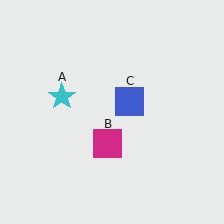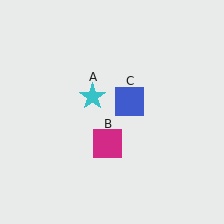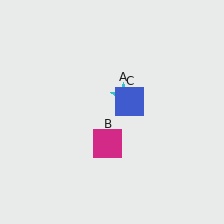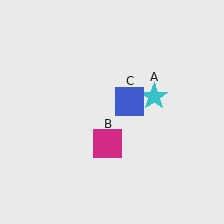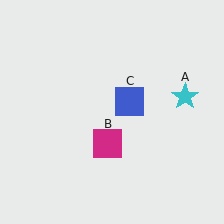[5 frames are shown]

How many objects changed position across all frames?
1 object changed position: cyan star (object A).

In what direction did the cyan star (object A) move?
The cyan star (object A) moved right.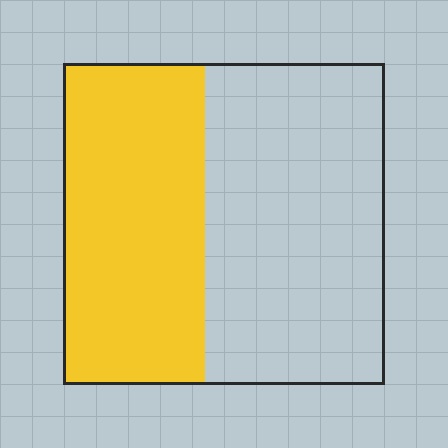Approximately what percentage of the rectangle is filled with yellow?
Approximately 45%.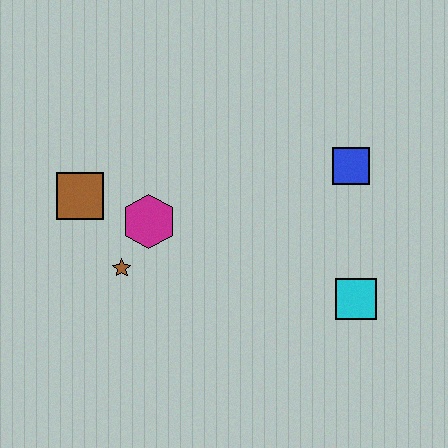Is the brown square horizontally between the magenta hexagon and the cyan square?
No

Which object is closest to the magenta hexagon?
The brown star is closest to the magenta hexagon.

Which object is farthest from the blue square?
The brown square is farthest from the blue square.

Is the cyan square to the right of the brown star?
Yes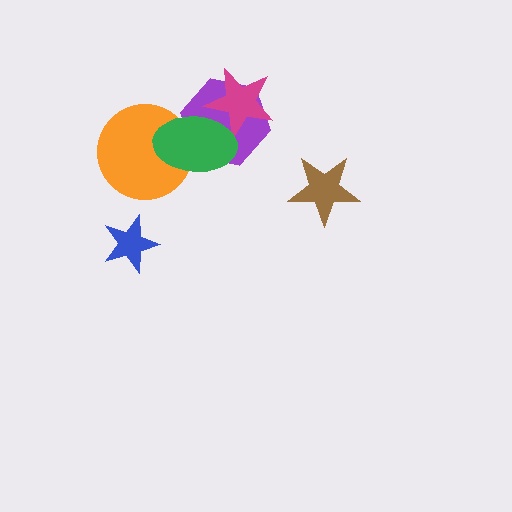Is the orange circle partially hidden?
Yes, it is partially covered by another shape.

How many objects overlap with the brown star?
0 objects overlap with the brown star.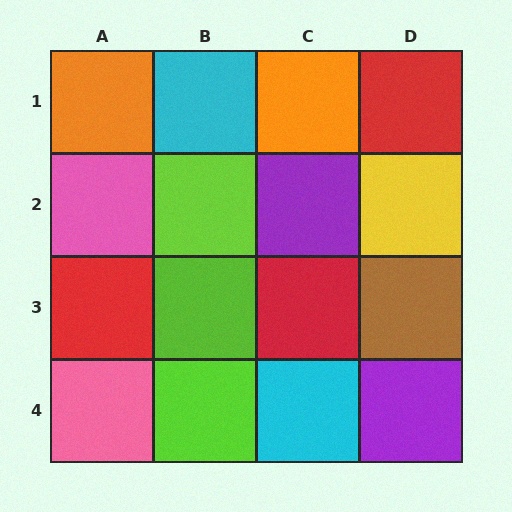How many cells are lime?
3 cells are lime.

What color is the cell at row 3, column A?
Red.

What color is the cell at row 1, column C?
Orange.